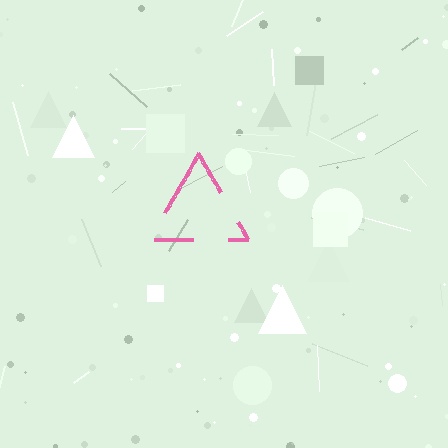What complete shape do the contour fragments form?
The contour fragments form a triangle.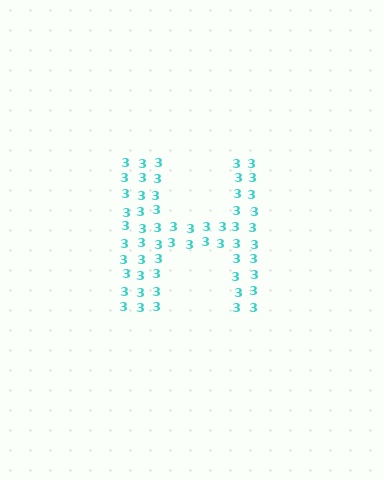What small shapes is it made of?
It is made of small digit 3's.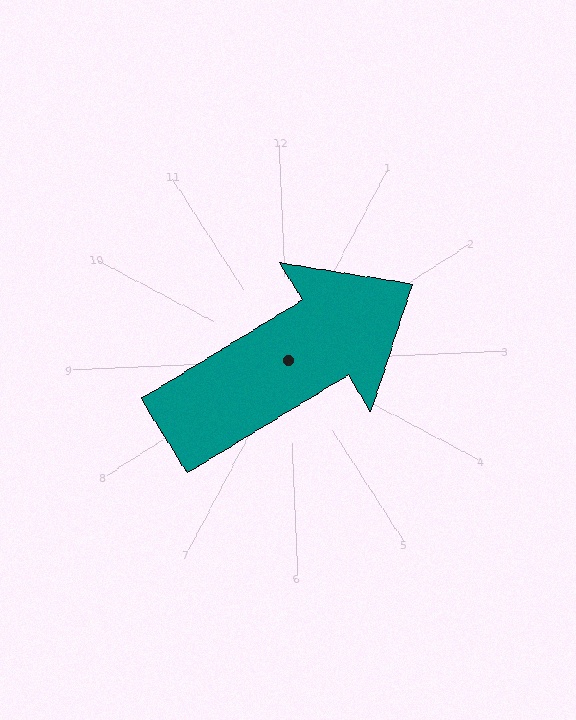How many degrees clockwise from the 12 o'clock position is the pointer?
Approximately 61 degrees.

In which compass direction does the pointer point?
Northeast.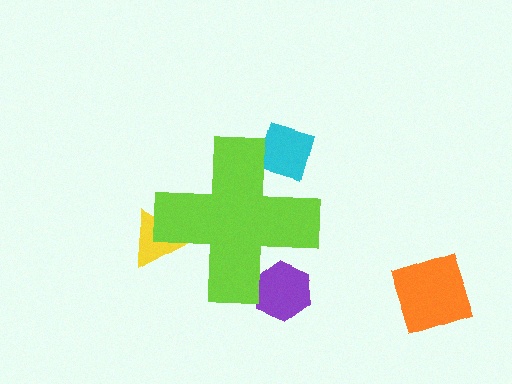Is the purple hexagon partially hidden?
Yes, the purple hexagon is partially hidden behind the lime cross.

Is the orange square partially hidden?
No, the orange square is fully visible.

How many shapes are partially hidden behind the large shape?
3 shapes are partially hidden.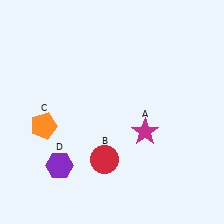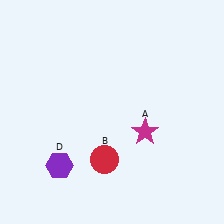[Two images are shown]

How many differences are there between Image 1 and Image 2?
There is 1 difference between the two images.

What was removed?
The orange pentagon (C) was removed in Image 2.